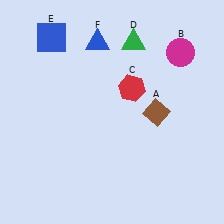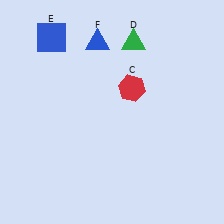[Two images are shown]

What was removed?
The brown diamond (A), the magenta circle (B) were removed in Image 2.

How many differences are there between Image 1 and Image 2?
There are 2 differences between the two images.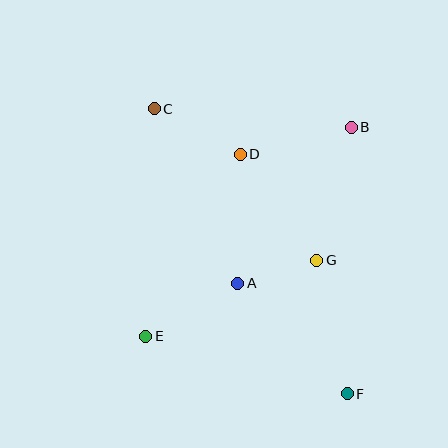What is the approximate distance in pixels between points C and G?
The distance between C and G is approximately 222 pixels.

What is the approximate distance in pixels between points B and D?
The distance between B and D is approximately 114 pixels.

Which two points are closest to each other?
Points A and G are closest to each other.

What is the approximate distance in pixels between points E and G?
The distance between E and G is approximately 187 pixels.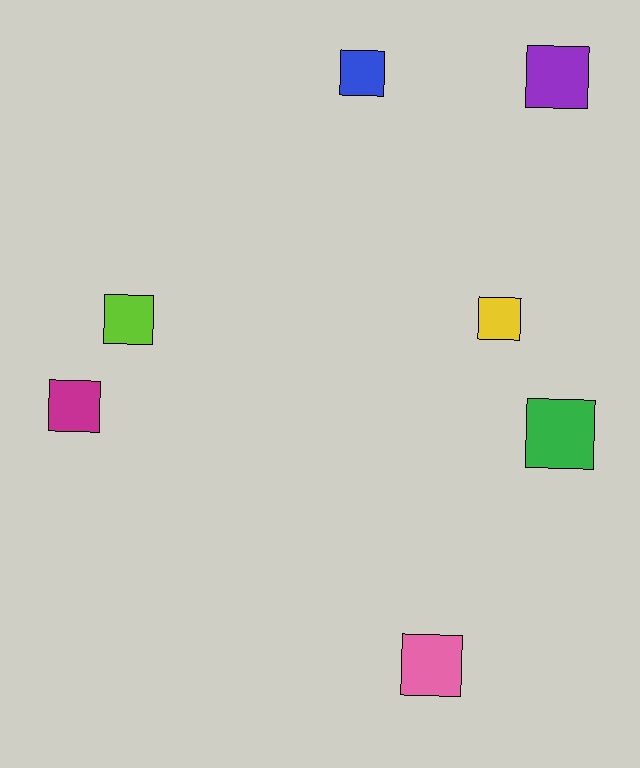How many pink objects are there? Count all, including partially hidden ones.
There is 1 pink object.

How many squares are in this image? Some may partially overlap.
There are 7 squares.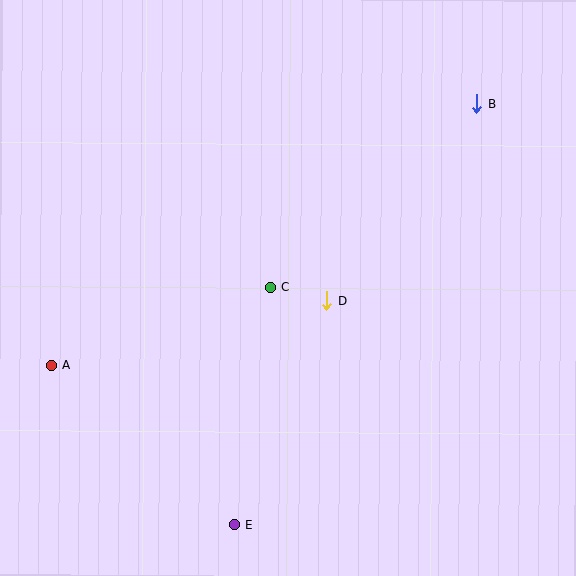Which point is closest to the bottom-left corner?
Point A is closest to the bottom-left corner.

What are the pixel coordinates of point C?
Point C is at (270, 287).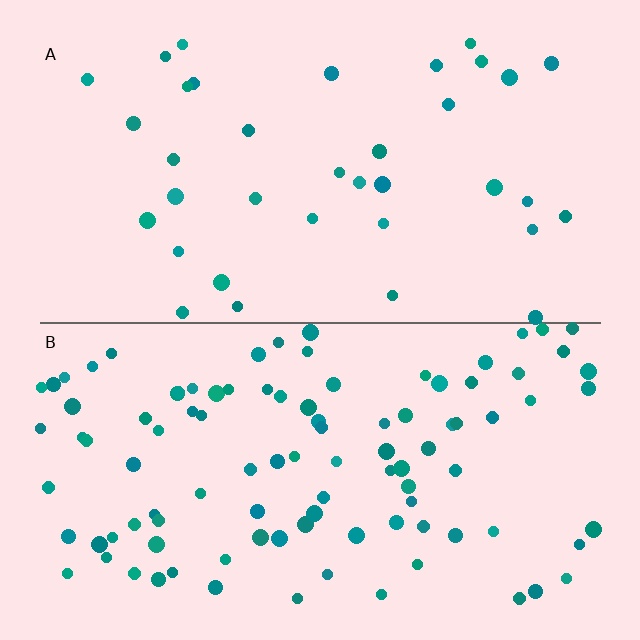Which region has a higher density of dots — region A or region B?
B (the bottom).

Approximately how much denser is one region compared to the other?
Approximately 2.8× — region B over region A.